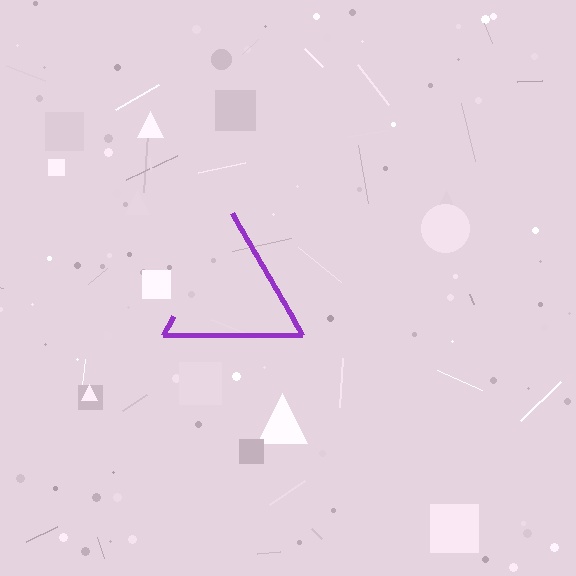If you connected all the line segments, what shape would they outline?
They would outline a triangle.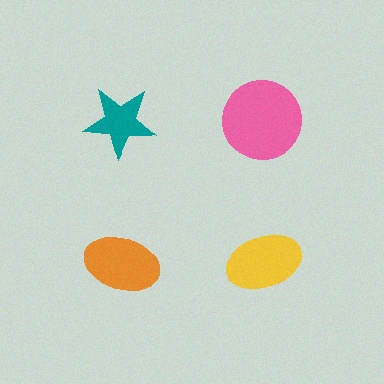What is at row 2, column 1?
An orange ellipse.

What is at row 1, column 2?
A pink circle.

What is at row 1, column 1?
A teal star.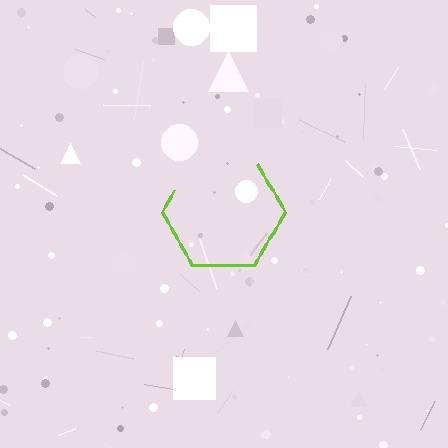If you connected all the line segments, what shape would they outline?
They would outline a hexagon.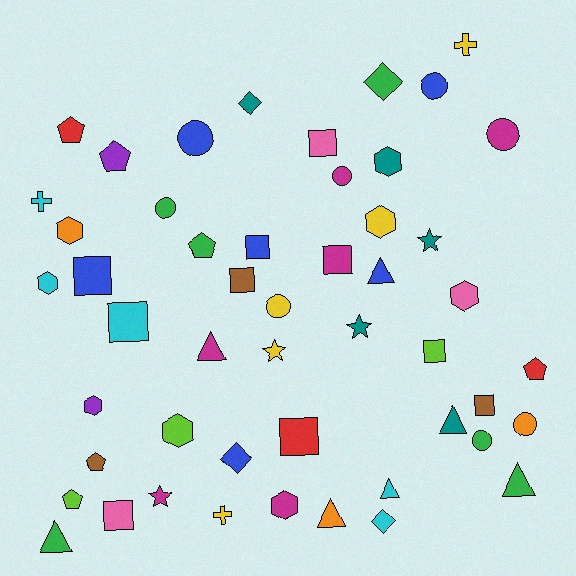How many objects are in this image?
There are 50 objects.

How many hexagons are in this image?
There are 8 hexagons.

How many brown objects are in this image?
There are 3 brown objects.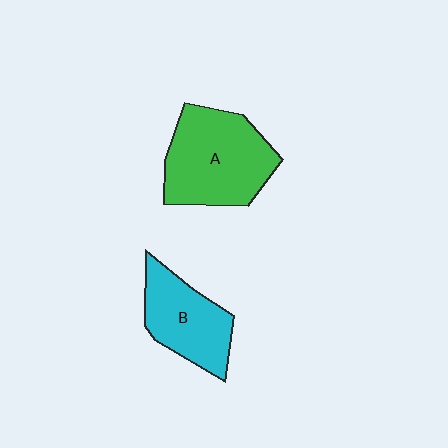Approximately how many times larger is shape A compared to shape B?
Approximately 1.4 times.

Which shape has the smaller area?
Shape B (cyan).